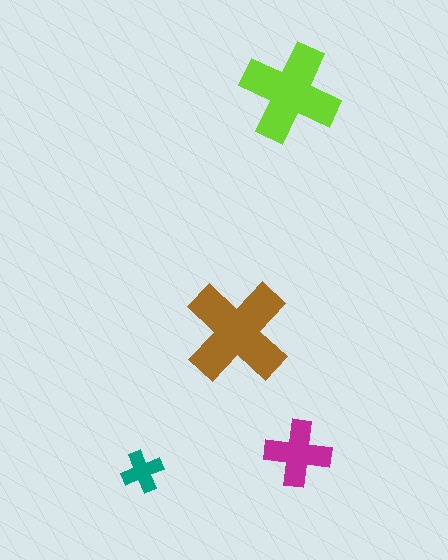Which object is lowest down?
The teal cross is bottommost.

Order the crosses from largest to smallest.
the brown one, the lime one, the magenta one, the teal one.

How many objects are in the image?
There are 4 objects in the image.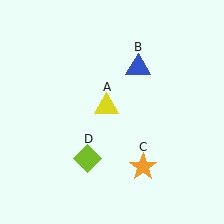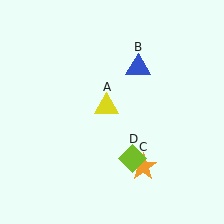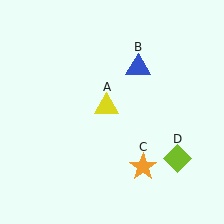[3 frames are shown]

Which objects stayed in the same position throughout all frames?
Yellow triangle (object A) and blue triangle (object B) and orange star (object C) remained stationary.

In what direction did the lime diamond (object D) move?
The lime diamond (object D) moved right.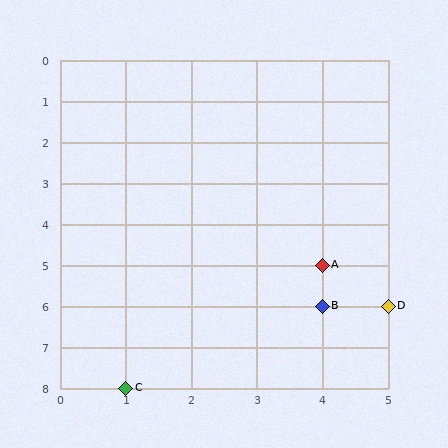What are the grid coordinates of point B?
Point B is at grid coordinates (4, 6).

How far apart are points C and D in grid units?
Points C and D are 4 columns and 2 rows apart (about 4.5 grid units diagonally).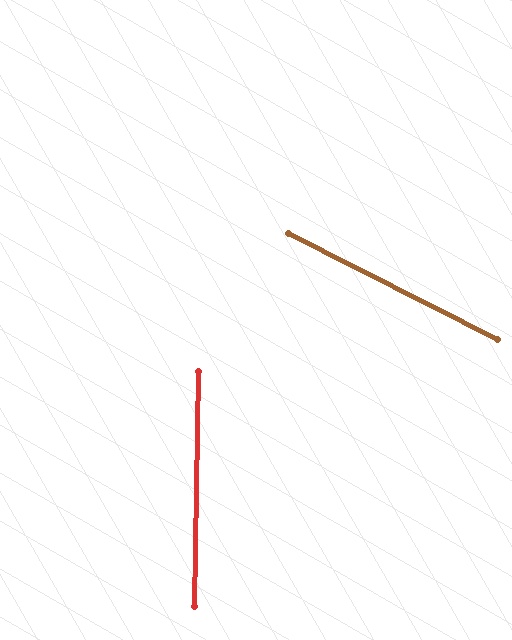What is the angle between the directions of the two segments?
Approximately 64 degrees.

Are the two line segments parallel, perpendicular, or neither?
Neither parallel nor perpendicular — they differ by about 64°.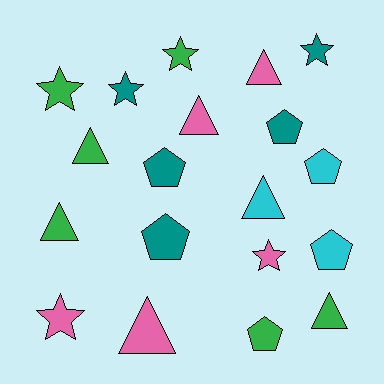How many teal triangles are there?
There are no teal triangles.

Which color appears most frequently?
Green, with 6 objects.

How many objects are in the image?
There are 19 objects.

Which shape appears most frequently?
Triangle, with 7 objects.